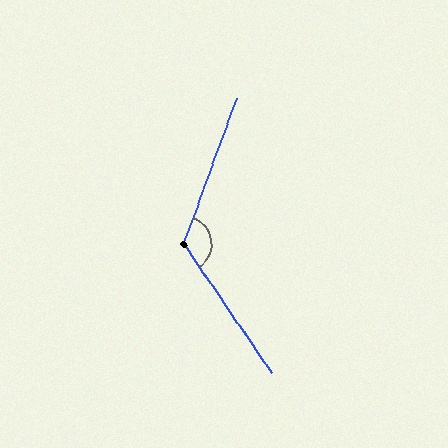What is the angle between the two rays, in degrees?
Approximately 125 degrees.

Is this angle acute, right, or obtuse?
It is obtuse.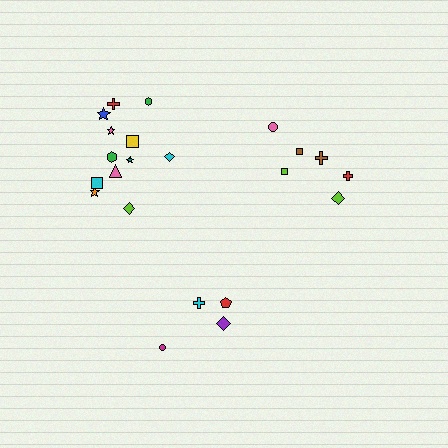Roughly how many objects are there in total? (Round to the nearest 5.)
Roughly 20 objects in total.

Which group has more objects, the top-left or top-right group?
The top-left group.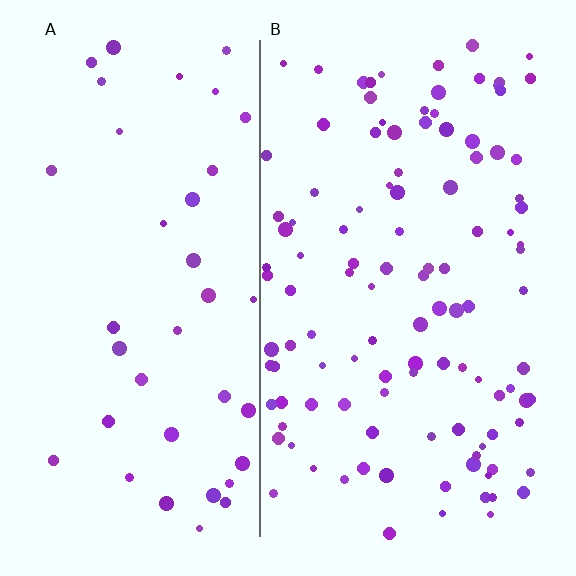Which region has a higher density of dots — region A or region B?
B (the right).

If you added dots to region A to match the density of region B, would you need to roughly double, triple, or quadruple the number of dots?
Approximately triple.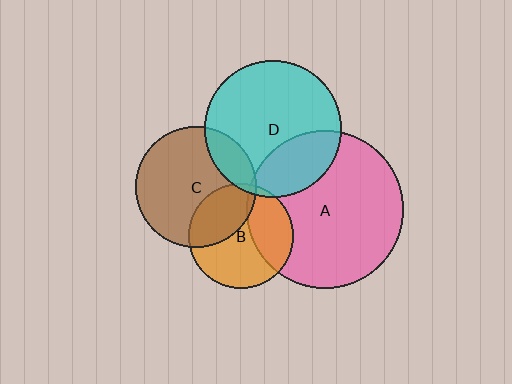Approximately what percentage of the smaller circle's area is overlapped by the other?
Approximately 15%.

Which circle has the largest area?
Circle A (pink).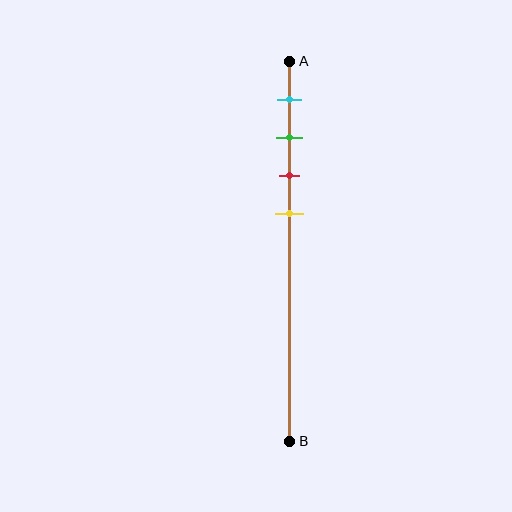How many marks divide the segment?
There are 4 marks dividing the segment.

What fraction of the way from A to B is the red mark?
The red mark is approximately 30% (0.3) of the way from A to B.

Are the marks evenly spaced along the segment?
Yes, the marks are approximately evenly spaced.